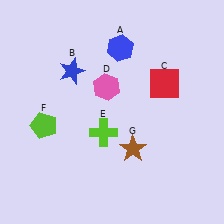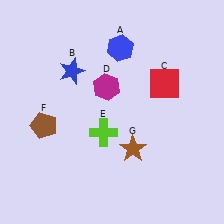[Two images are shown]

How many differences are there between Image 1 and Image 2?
There are 2 differences between the two images.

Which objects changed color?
D changed from pink to magenta. F changed from lime to brown.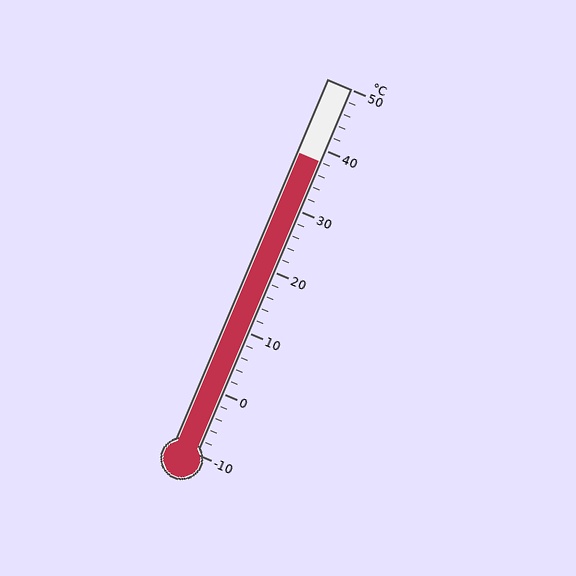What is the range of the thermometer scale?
The thermometer scale ranges from -10°C to 50°C.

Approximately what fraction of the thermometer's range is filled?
The thermometer is filled to approximately 80% of its range.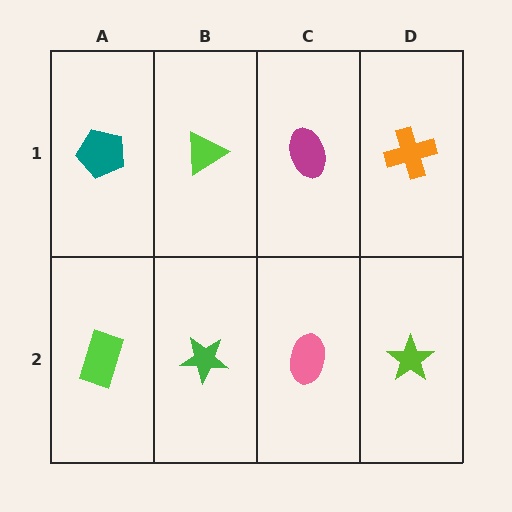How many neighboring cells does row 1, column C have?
3.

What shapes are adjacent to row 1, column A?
A lime rectangle (row 2, column A), a lime triangle (row 1, column B).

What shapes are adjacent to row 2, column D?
An orange cross (row 1, column D), a pink ellipse (row 2, column C).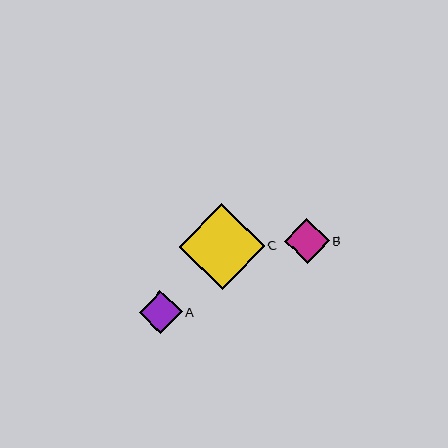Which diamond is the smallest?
Diamond A is the smallest with a size of approximately 43 pixels.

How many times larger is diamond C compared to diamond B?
Diamond C is approximately 1.9 times the size of diamond B.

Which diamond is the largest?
Diamond C is the largest with a size of approximately 86 pixels.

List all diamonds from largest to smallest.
From largest to smallest: C, B, A.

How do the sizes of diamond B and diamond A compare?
Diamond B and diamond A are approximately the same size.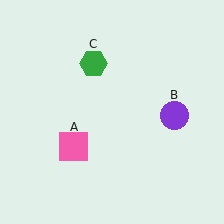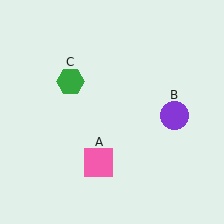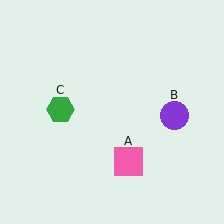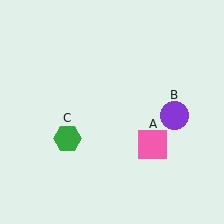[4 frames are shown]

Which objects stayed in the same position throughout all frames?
Purple circle (object B) remained stationary.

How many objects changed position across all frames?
2 objects changed position: pink square (object A), green hexagon (object C).